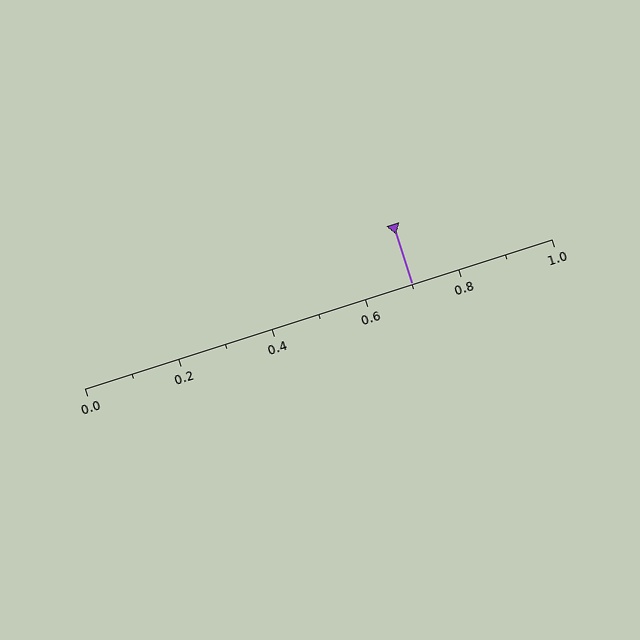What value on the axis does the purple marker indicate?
The marker indicates approximately 0.7.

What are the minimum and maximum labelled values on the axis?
The axis runs from 0.0 to 1.0.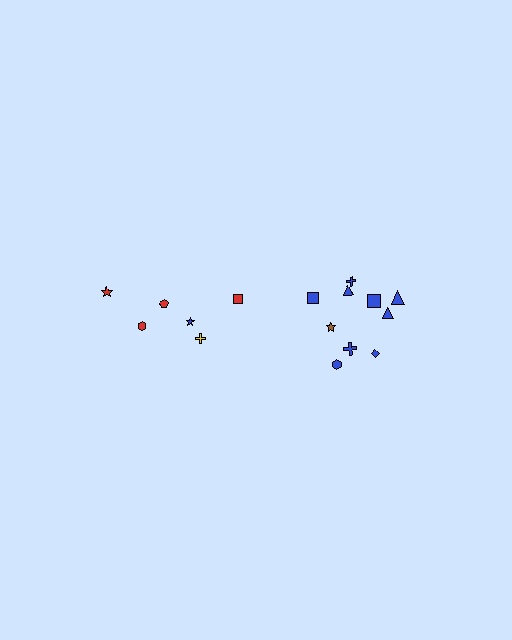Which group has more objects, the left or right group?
The right group.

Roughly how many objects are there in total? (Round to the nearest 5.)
Roughly 15 objects in total.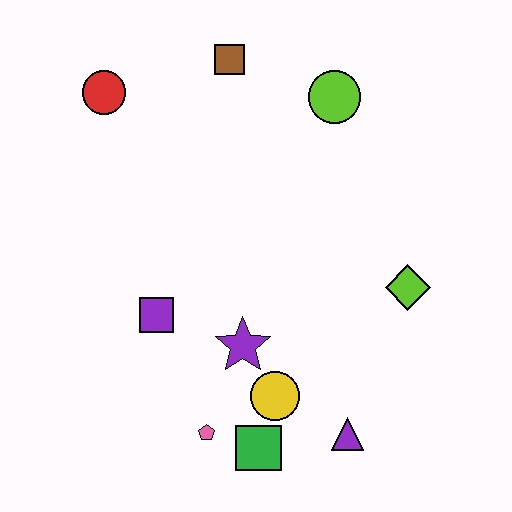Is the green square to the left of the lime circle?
Yes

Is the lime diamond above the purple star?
Yes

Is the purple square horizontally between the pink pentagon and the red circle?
Yes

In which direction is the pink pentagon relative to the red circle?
The pink pentagon is below the red circle.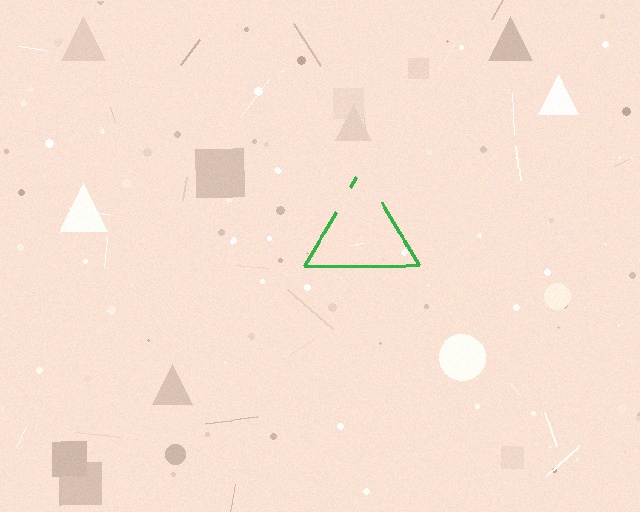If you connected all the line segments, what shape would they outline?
They would outline a triangle.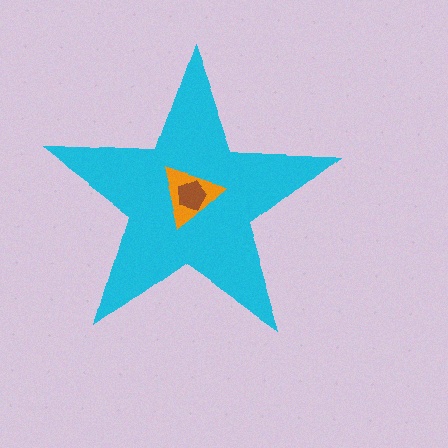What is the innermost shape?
The brown pentagon.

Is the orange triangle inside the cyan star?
Yes.